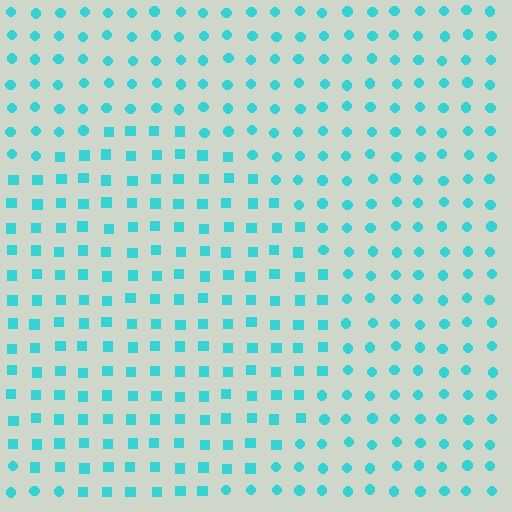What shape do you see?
I see a circle.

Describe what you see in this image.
The image is filled with small cyan elements arranged in a uniform grid. A circle-shaped region contains squares, while the surrounding area contains circles. The boundary is defined purely by the change in element shape.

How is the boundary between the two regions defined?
The boundary is defined by a change in element shape: squares inside vs. circles outside. All elements share the same color and spacing.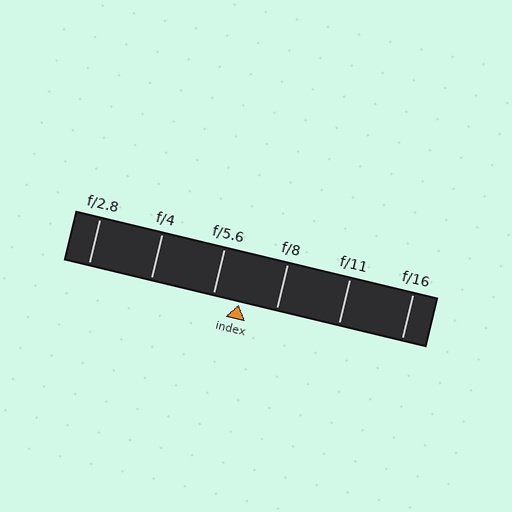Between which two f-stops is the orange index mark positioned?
The index mark is between f/5.6 and f/8.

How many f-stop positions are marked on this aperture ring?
There are 6 f-stop positions marked.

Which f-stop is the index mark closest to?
The index mark is closest to f/5.6.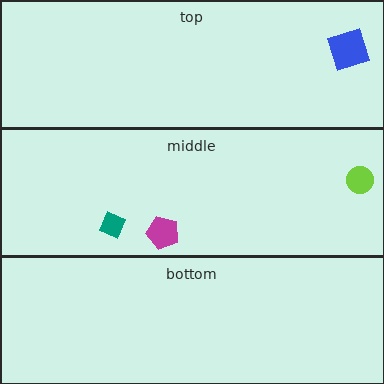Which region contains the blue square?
The top region.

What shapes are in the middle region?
The magenta pentagon, the teal diamond, the lime circle.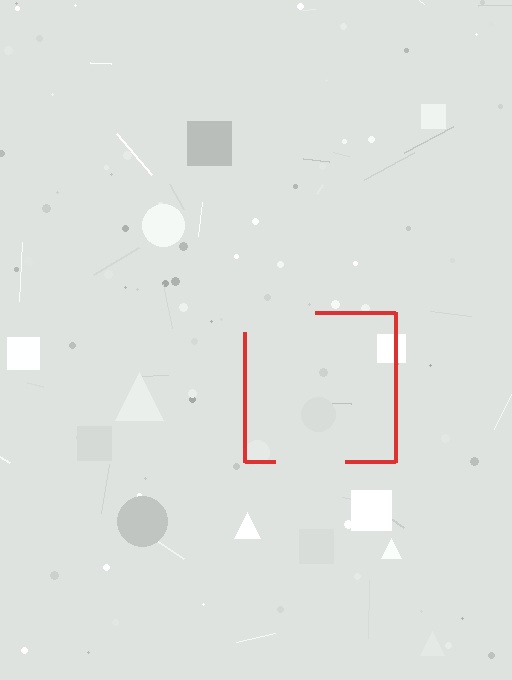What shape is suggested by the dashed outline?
The dashed outline suggests a square.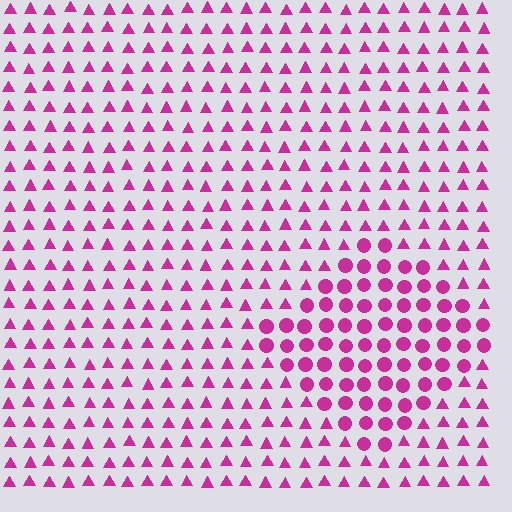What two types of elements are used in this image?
The image uses circles inside the diamond region and triangles outside it.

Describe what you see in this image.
The image is filled with small magenta elements arranged in a uniform grid. A diamond-shaped region contains circles, while the surrounding area contains triangles. The boundary is defined purely by the change in element shape.